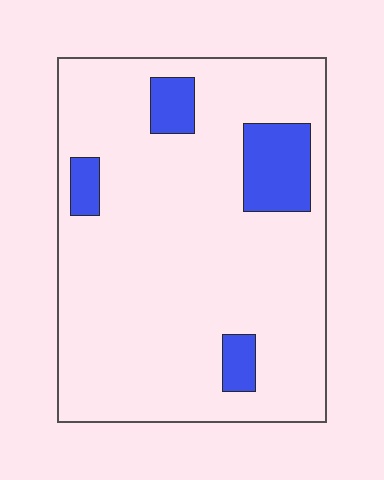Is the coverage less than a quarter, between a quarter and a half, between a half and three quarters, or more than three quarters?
Less than a quarter.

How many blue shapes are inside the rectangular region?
4.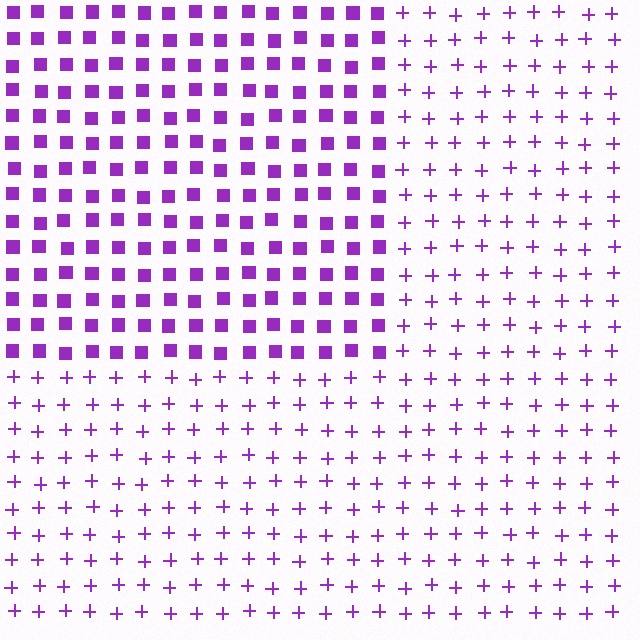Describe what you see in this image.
The image is filled with small purple elements arranged in a uniform grid. A rectangle-shaped region contains squares, while the surrounding area contains plus signs. The boundary is defined purely by the change in element shape.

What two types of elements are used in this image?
The image uses squares inside the rectangle region and plus signs outside it.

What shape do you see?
I see a rectangle.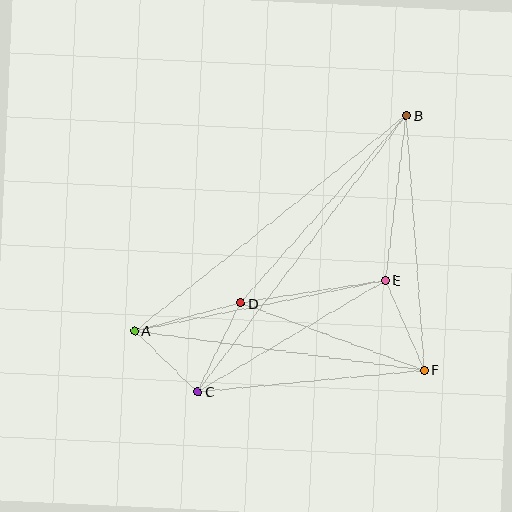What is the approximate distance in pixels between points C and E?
The distance between C and E is approximately 218 pixels.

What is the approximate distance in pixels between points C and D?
The distance between C and D is approximately 99 pixels.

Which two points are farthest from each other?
Points A and B are farthest from each other.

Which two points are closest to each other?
Points A and C are closest to each other.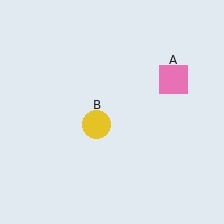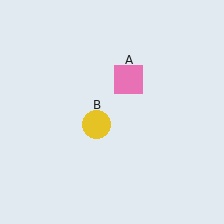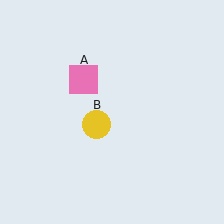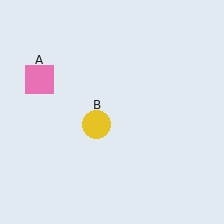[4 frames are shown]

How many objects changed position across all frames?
1 object changed position: pink square (object A).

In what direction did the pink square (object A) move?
The pink square (object A) moved left.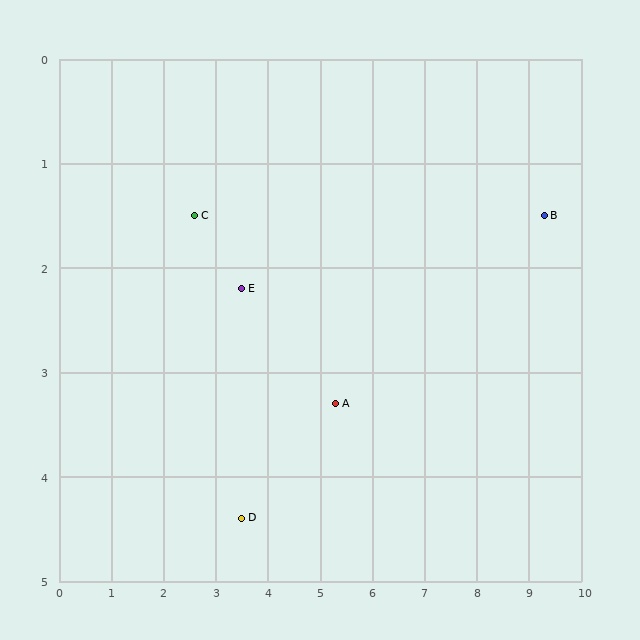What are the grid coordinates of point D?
Point D is at approximately (3.5, 4.4).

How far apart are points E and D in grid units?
Points E and D are about 2.2 grid units apart.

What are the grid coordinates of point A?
Point A is at approximately (5.3, 3.3).